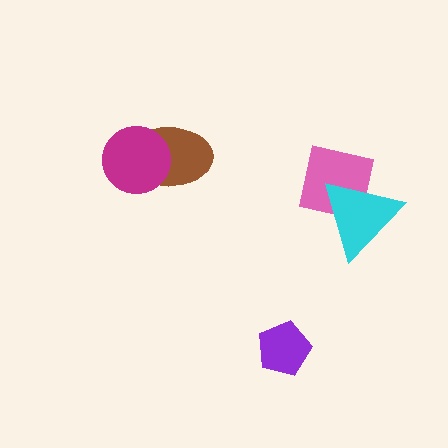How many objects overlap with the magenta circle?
1 object overlaps with the magenta circle.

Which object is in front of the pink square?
The cyan triangle is in front of the pink square.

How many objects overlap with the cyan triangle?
1 object overlaps with the cyan triangle.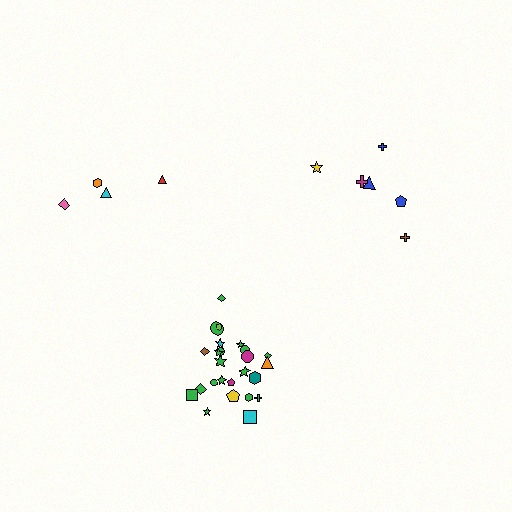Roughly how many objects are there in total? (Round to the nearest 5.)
Roughly 35 objects in total.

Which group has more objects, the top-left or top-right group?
The top-right group.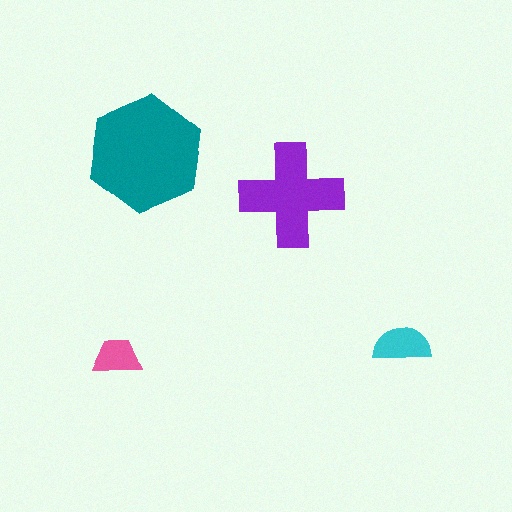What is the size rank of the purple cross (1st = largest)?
2nd.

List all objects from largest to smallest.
The teal hexagon, the purple cross, the cyan semicircle, the pink trapezoid.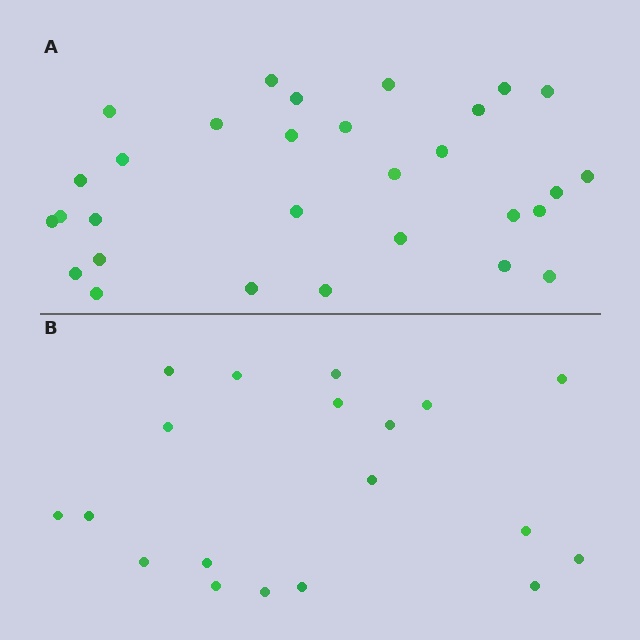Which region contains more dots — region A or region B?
Region A (the top region) has more dots.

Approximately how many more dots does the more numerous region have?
Region A has roughly 12 or so more dots than region B.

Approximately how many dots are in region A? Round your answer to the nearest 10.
About 30 dots.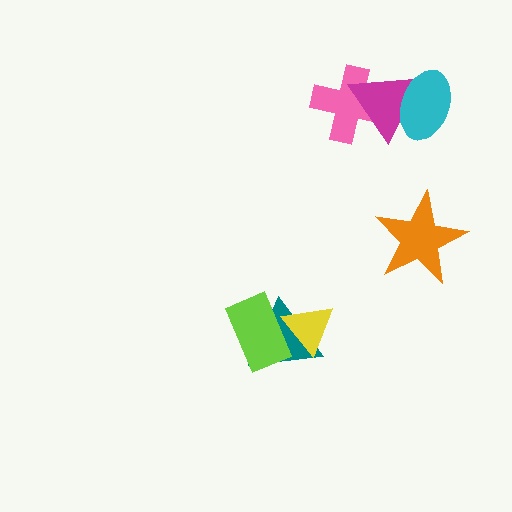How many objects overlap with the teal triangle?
2 objects overlap with the teal triangle.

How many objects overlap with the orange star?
0 objects overlap with the orange star.